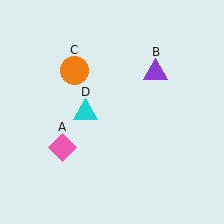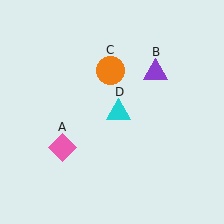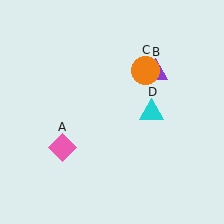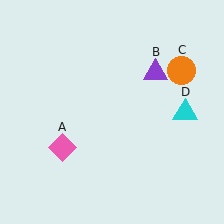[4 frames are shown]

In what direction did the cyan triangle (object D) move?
The cyan triangle (object D) moved right.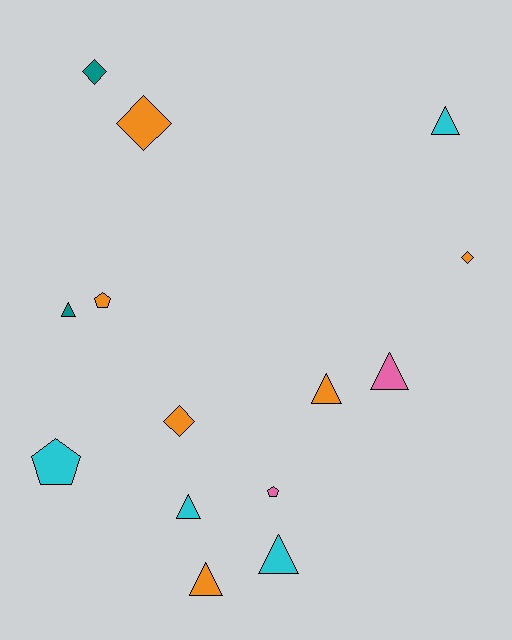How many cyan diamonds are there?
There are no cyan diamonds.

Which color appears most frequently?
Orange, with 6 objects.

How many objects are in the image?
There are 14 objects.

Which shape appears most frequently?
Triangle, with 7 objects.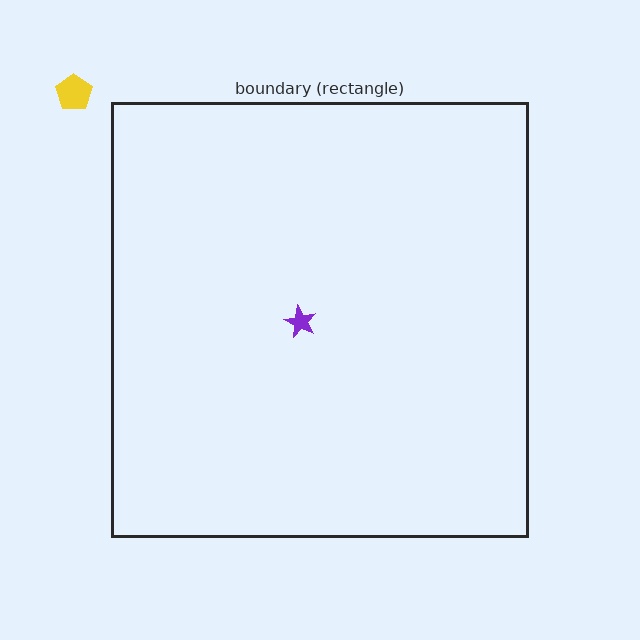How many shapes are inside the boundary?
1 inside, 1 outside.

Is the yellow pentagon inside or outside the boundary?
Outside.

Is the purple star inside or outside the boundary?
Inside.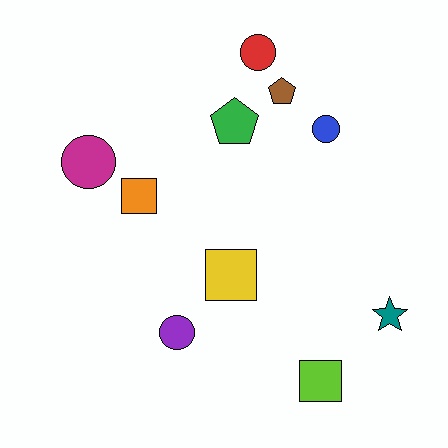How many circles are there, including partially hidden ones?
There are 4 circles.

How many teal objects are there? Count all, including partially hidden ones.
There is 1 teal object.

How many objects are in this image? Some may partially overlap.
There are 10 objects.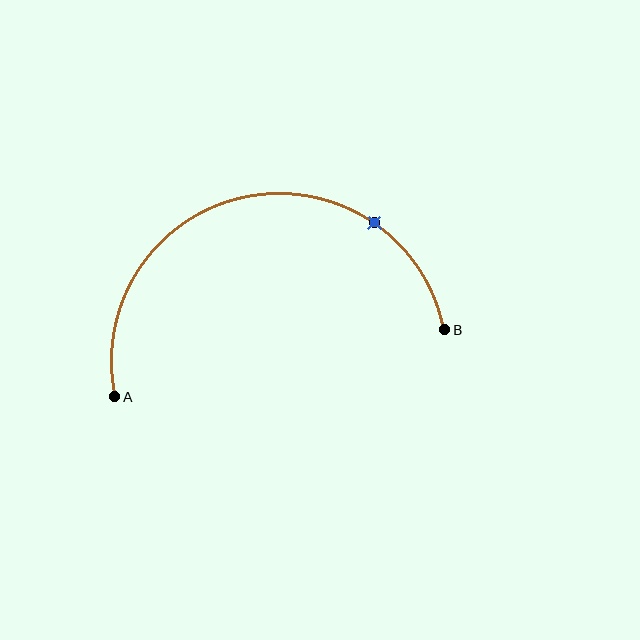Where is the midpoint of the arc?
The arc midpoint is the point on the curve farthest from the straight line joining A and B. It sits above that line.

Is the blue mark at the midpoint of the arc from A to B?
No. The blue mark lies on the arc but is closer to endpoint B. The arc midpoint would be at the point on the curve equidistant along the arc from both A and B.